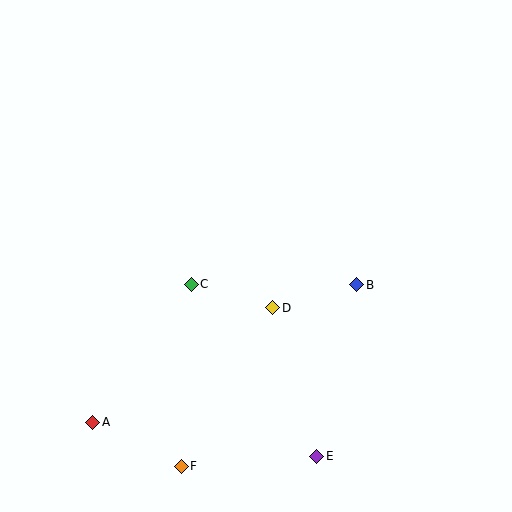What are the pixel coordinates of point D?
Point D is at (273, 308).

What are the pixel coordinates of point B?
Point B is at (357, 285).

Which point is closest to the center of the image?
Point D at (273, 308) is closest to the center.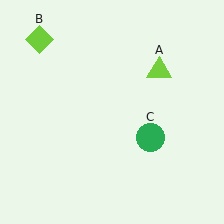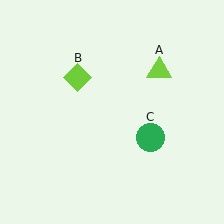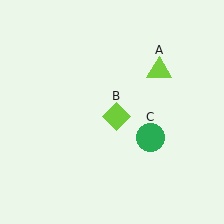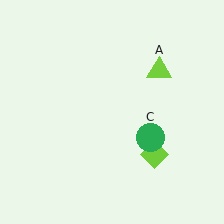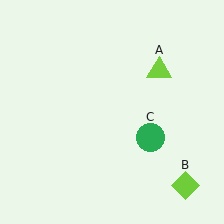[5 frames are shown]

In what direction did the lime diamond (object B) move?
The lime diamond (object B) moved down and to the right.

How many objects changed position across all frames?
1 object changed position: lime diamond (object B).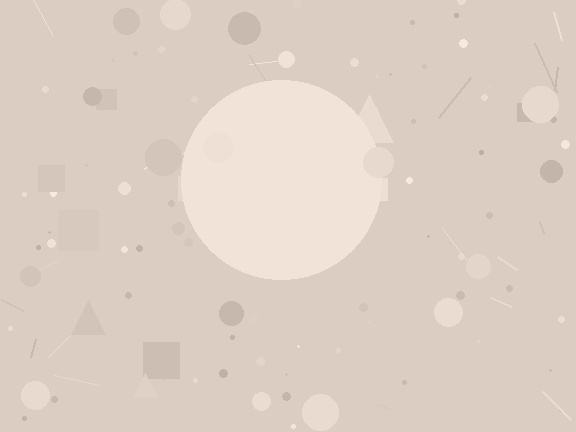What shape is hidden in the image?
A circle is hidden in the image.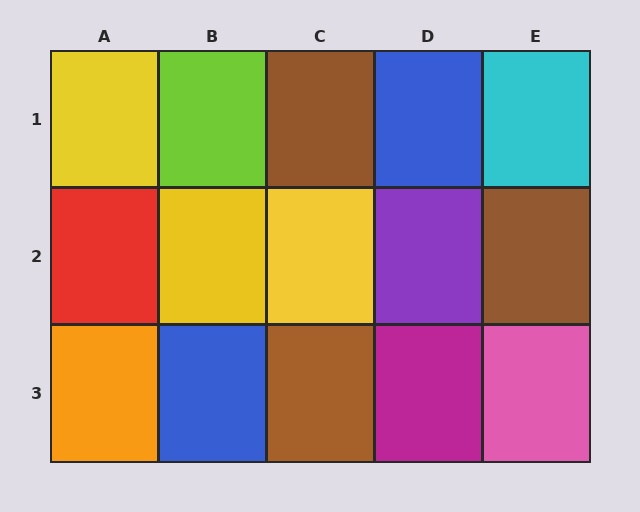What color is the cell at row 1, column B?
Lime.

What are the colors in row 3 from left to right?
Orange, blue, brown, magenta, pink.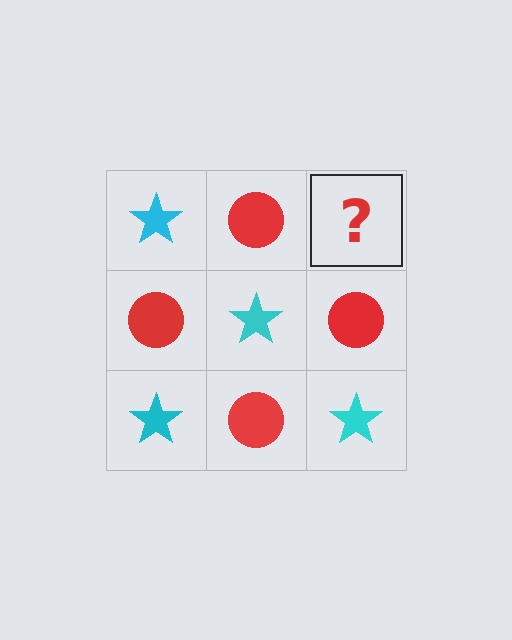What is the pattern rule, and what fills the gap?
The rule is that it alternates cyan star and red circle in a checkerboard pattern. The gap should be filled with a cyan star.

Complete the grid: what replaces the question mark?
The question mark should be replaced with a cyan star.